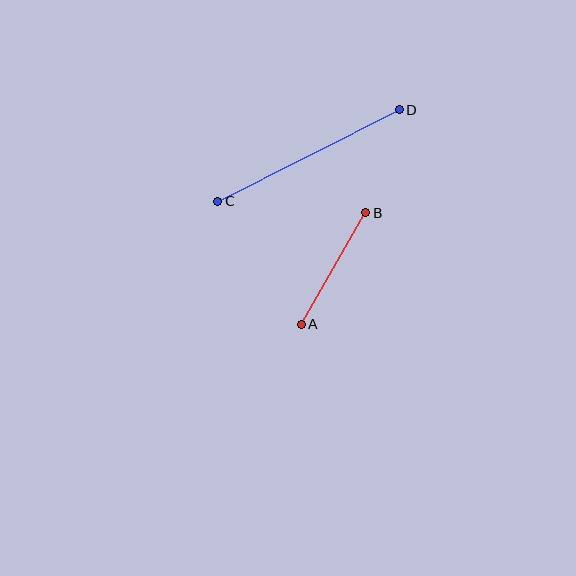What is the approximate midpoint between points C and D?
The midpoint is at approximately (309, 155) pixels.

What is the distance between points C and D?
The distance is approximately 203 pixels.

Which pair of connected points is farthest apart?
Points C and D are farthest apart.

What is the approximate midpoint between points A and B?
The midpoint is at approximately (334, 269) pixels.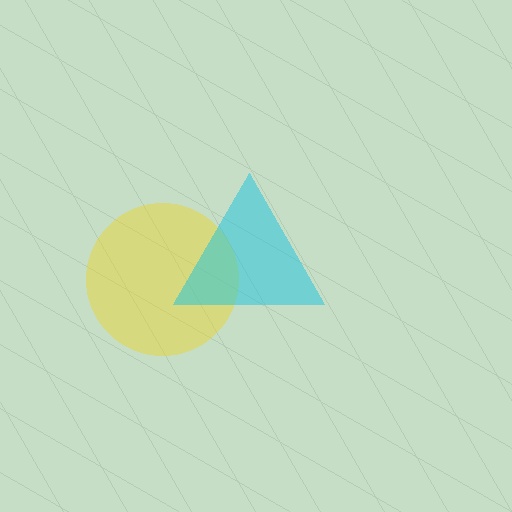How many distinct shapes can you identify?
There are 2 distinct shapes: a yellow circle, a cyan triangle.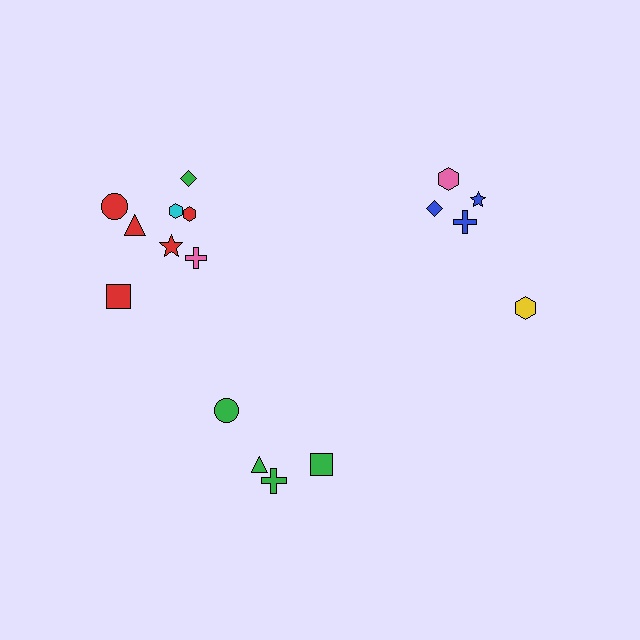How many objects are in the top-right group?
There are 5 objects.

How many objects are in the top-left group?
There are 8 objects.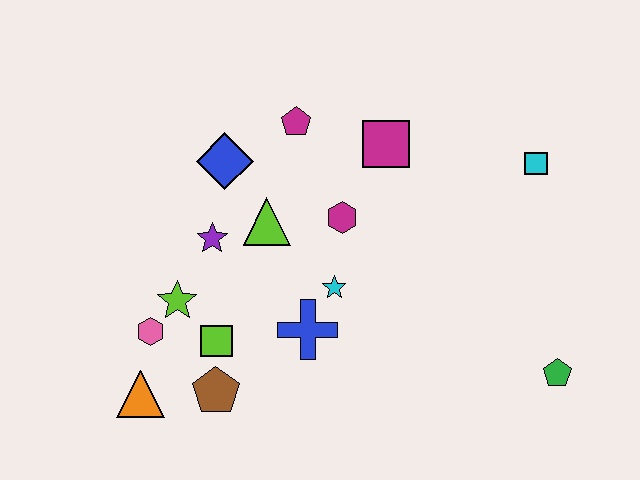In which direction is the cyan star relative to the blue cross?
The cyan star is above the blue cross.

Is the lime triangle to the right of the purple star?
Yes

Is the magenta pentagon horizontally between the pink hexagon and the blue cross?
Yes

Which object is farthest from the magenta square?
The orange triangle is farthest from the magenta square.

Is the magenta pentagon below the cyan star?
No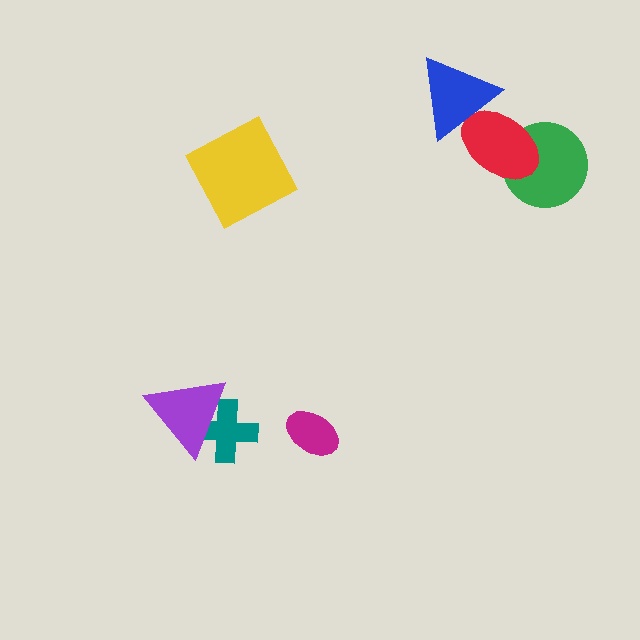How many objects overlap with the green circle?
1 object overlaps with the green circle.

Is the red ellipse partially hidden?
Yes, it is partially covered by another shape.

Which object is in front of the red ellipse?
The blue triangle is in front of the red ellipse.